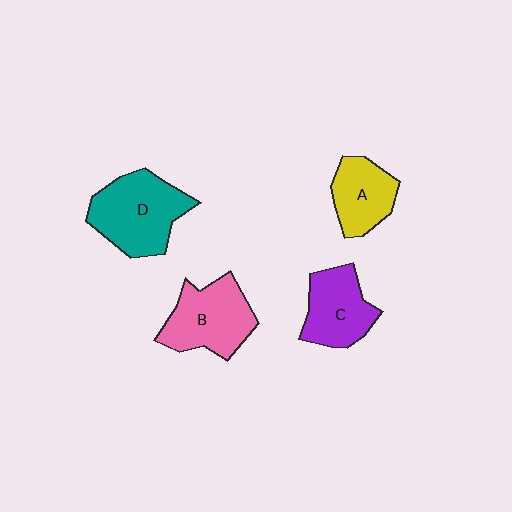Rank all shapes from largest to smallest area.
From largest to smallest: D (teal), B (pink), C (purple), A (yellow).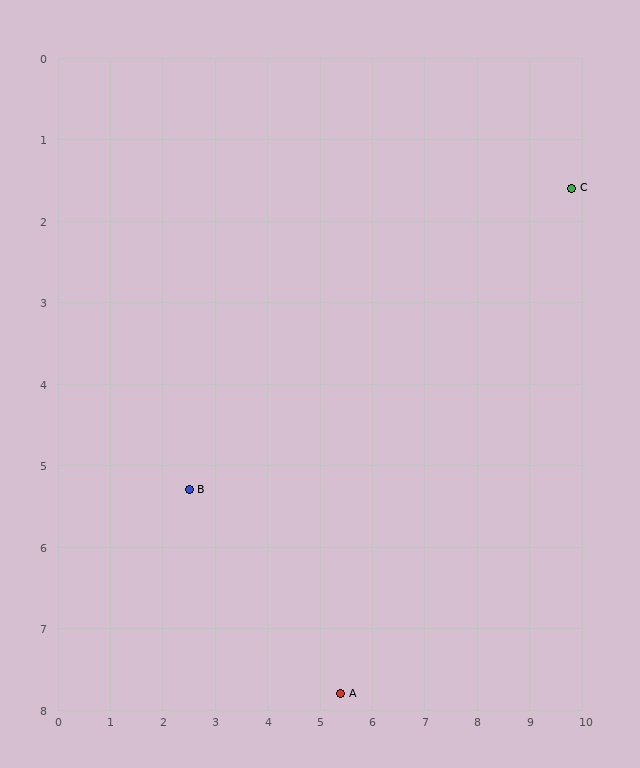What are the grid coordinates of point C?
Point C is at approximately (9.8, 1.6).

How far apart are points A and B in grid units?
Points A and B are about 3.8 grid units apart.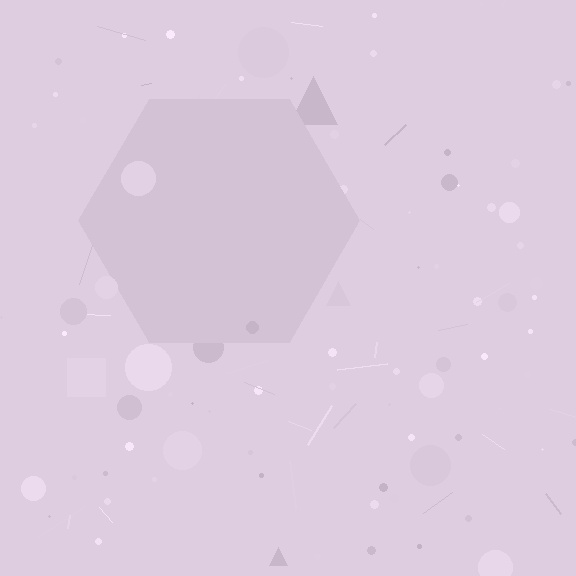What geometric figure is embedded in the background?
A hexagon is embedded in the background.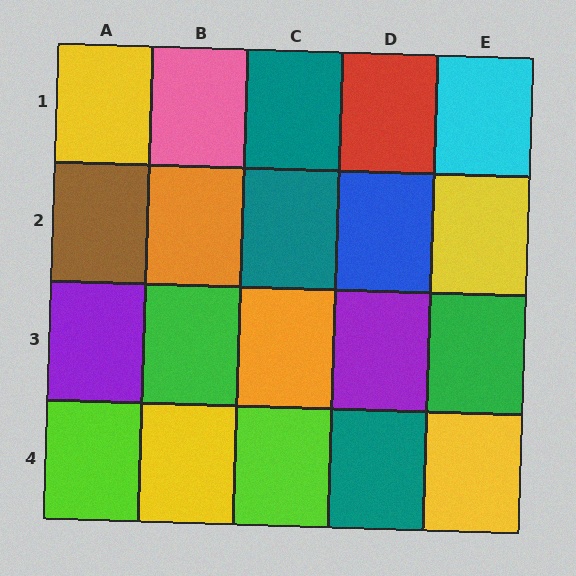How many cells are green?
2 cells are green.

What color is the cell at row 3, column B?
Green.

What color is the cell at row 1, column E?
Cyan.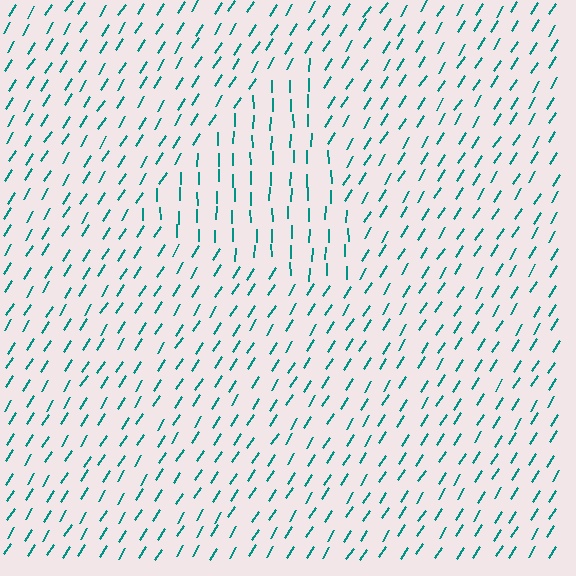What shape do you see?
I see a triangle.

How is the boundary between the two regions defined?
The boundary is defined purely by a change in line orientation (approximately 31 degrees difference). All lines are the same color and thickness.